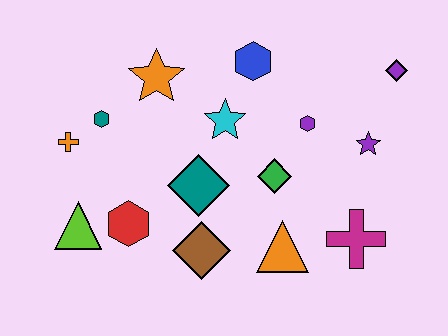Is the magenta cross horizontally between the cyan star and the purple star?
Yes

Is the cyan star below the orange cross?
No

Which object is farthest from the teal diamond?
The purple diamond is farthest from the teal diamond.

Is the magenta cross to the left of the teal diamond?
No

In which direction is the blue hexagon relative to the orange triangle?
The blue hexagon is above the orange triangle.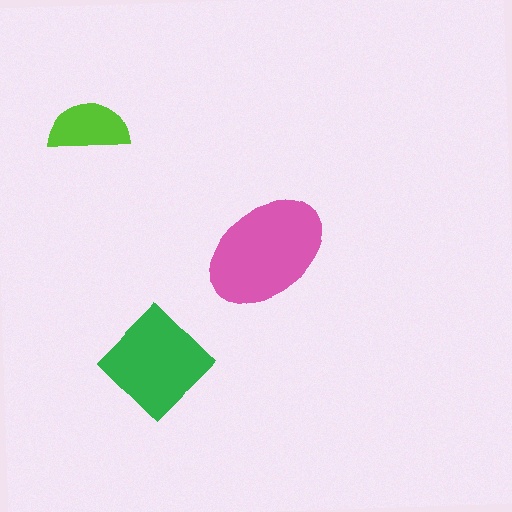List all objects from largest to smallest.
The pink ellipse, the green diamond, the lime semicircle.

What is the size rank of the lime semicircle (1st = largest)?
3rd.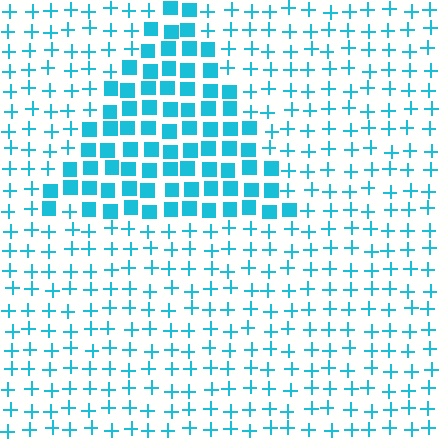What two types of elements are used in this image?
The image uses squares inside the triangle region and plus signs outside it.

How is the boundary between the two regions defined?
The boundary is defined by a change in element shape: squares inside vs. plus signs outside. All elements share the same color and spacing.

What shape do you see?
I see a triangle.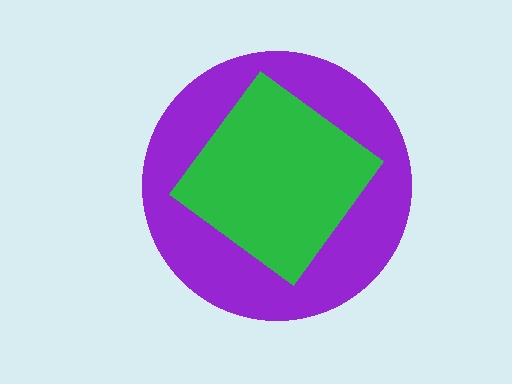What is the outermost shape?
The purple circle.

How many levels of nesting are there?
2.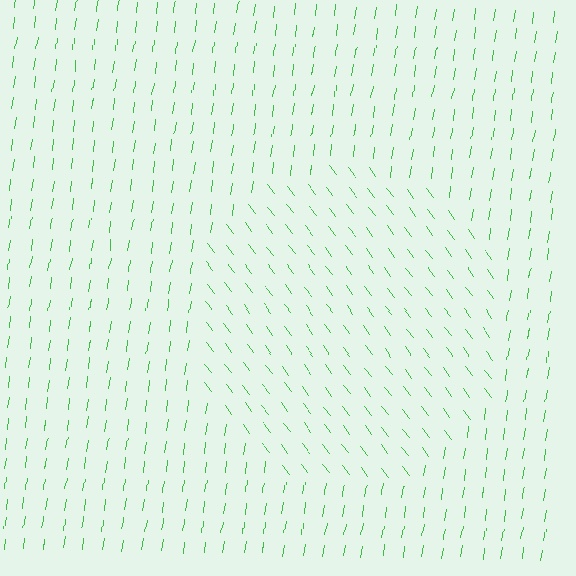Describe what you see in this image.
The image is filled with small green line segments. A circle region in the image has lines oriented differently from the surrounding lines, creating a visible texture boundary.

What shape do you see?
I see a circle.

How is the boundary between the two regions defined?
The boundary is defined purely by a change in line orientation (approximately 45 degrees difference). All lines are the same color and thickness.